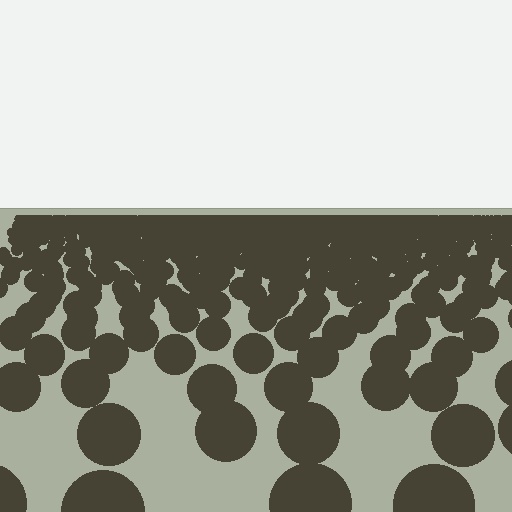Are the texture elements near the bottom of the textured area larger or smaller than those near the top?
Larger. Near the bottom, elements are closer to the viewer and appear at a bigger on-screen size.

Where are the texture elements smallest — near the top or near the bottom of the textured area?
Near the top.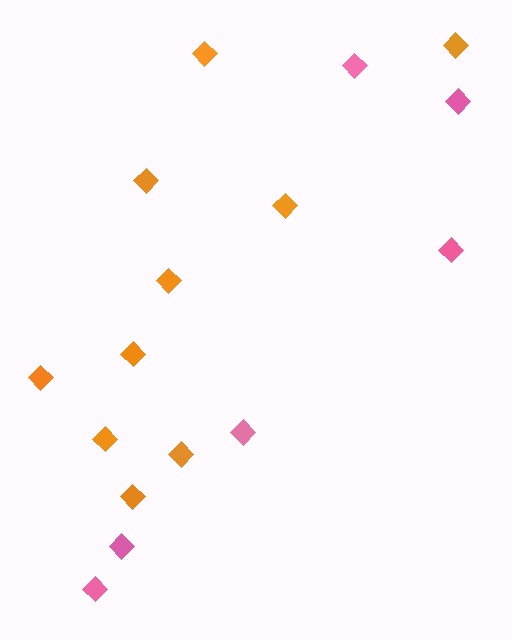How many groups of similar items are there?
There are 2 groups: one group of pink diamonds (6) and one group of orange diamonds (10).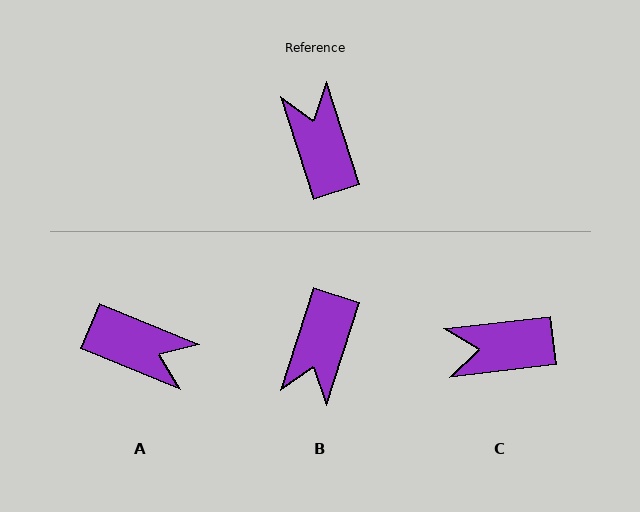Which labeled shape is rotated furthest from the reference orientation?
B, about 144 degrees away.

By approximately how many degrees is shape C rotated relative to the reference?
Approximately 79 degrees counter-clockwise.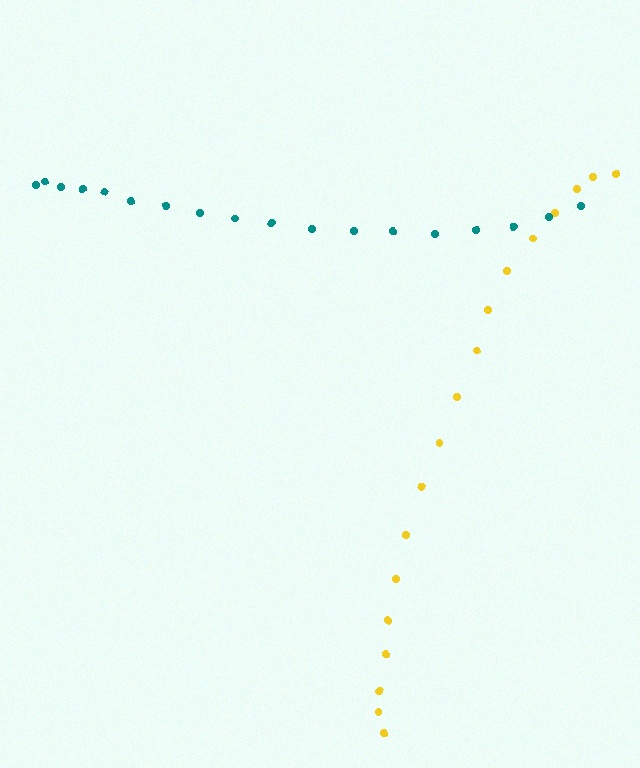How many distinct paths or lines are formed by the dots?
There are 2 distinct paths.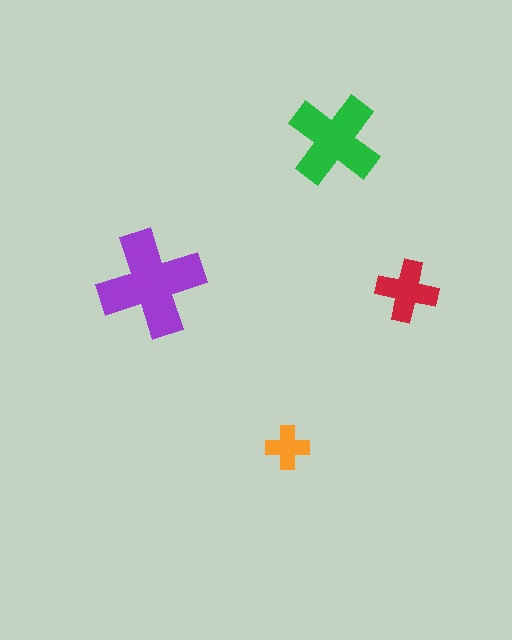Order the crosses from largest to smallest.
the purple one, the green one, the red one, the orange one.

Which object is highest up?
The green cross is topmost.